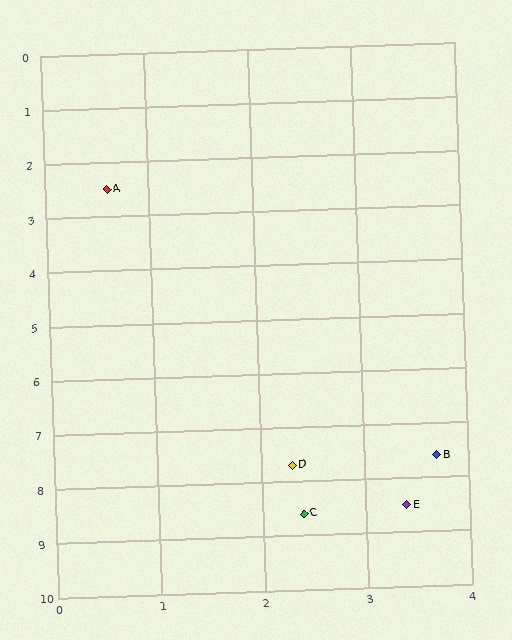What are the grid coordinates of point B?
Point B is at approximately (3.7, 7.6).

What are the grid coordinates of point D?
Point D is at approximately (2.3, 7.7).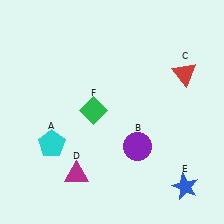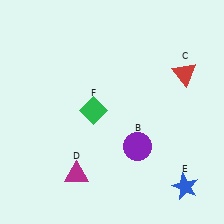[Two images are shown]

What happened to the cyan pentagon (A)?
The cyan pentagon (A) was removed in Image 2. It was in the bottom-left area of Image 1.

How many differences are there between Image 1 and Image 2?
There is 1 difference between the two images.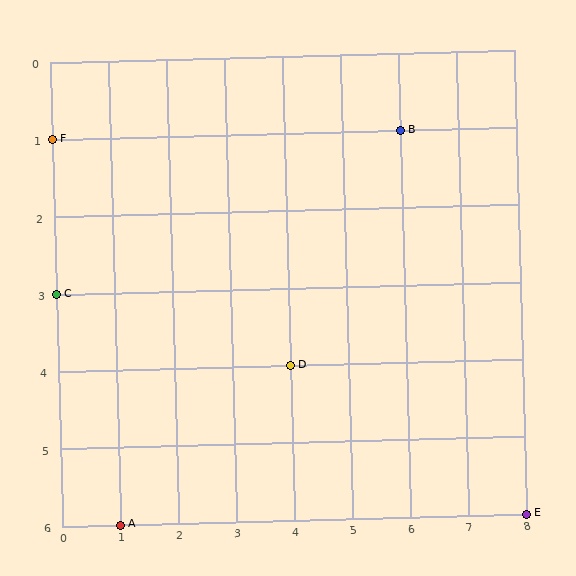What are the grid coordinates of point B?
Point B is at grid coordinates (6, 1).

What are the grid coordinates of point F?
Point F is at grid coordinates (0, 1).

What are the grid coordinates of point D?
Point D is at grid coordinates (4, 4).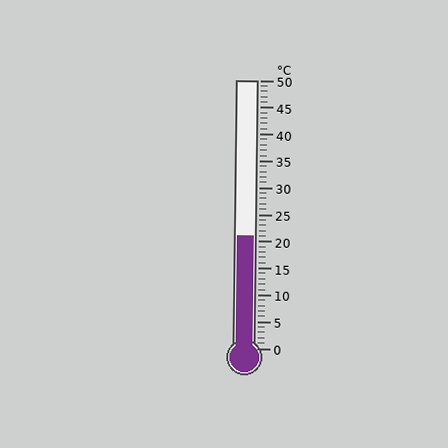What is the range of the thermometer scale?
The thermometer scale ranges from 0°C to 50°C.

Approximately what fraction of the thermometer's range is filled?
The thermometer is filled to approximately 40% of its range.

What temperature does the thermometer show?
The thermometer shows approximately 21°C.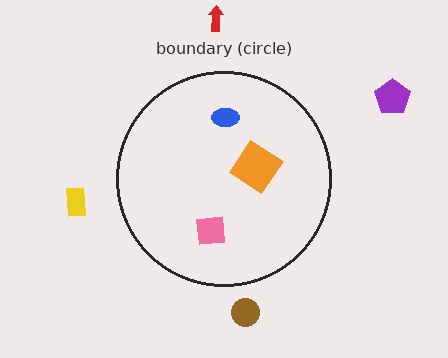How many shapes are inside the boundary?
3 inside, 4 outside.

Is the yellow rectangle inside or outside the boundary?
Outside.